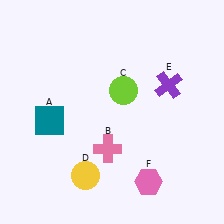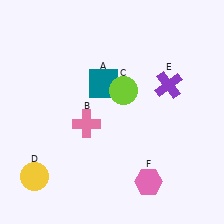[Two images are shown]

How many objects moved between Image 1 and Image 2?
3 objects moved between the two images.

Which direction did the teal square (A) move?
The teal square (A) moved right.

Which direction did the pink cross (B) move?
The pink cross (B) moved up.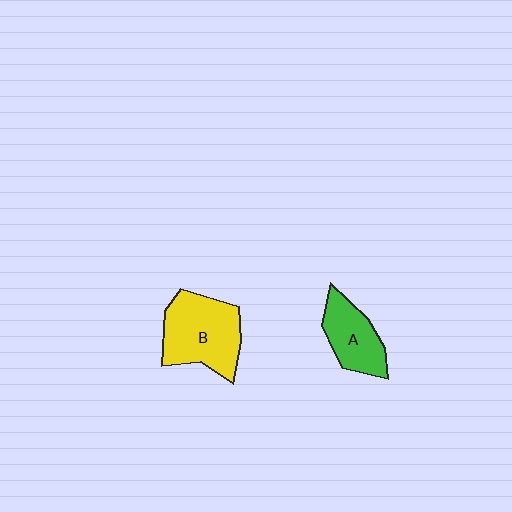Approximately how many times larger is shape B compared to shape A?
Approximately 1.5 times.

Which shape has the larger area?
Shape B (yellow).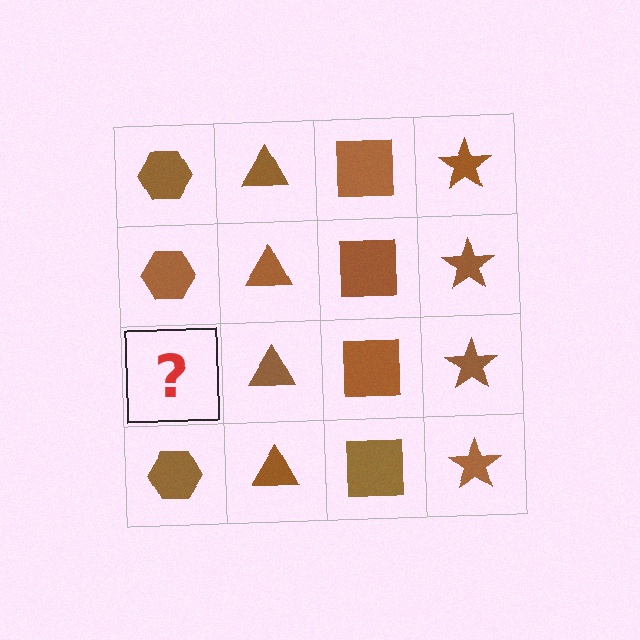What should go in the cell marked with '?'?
The missing cell should contain a brown hexagon.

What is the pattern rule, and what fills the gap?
The rule is that each column has a consistent shape. The gap should be filled with a brown hexagon.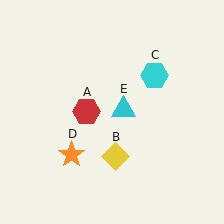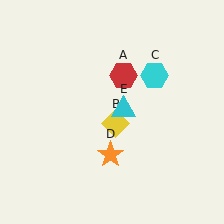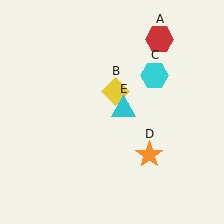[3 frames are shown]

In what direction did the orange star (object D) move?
The orange star (object D) moved right.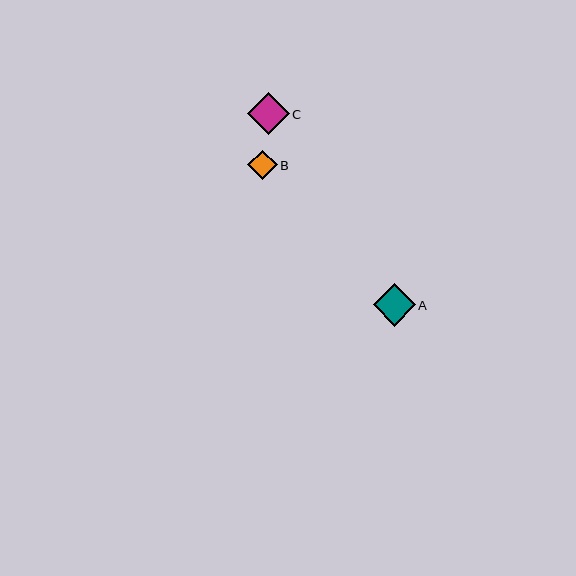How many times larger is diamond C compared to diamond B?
Diamond C is approximately 1.4 times the size of diamond B.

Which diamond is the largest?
Diamond A is the largest with a size of approximately 42 pixels.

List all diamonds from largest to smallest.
From largest to smallest: A, C, B.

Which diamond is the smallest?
Diamond B is the smallest with a size of approximately 29 pixels.